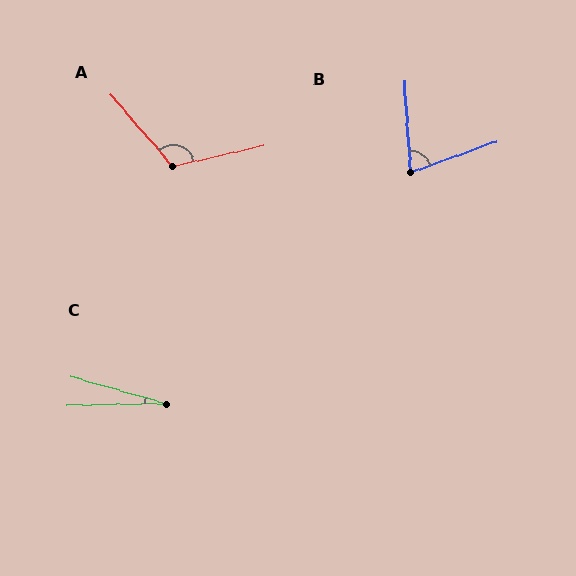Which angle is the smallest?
C, at approximately 17 degrees.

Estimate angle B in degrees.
Approximately 74 degrees.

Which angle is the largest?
A, at approximately 118 degrees.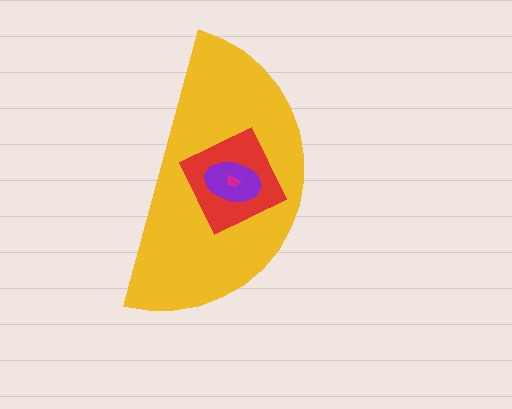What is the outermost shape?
The yellow semicircle.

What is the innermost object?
The magenta trapezoid.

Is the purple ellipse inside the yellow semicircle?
Yes.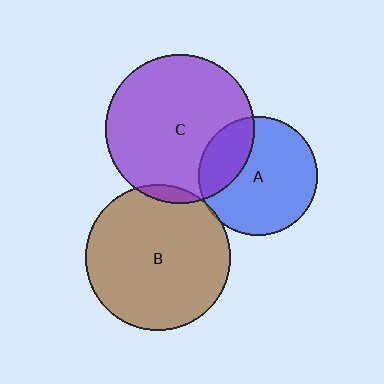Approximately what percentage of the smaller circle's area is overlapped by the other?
Approximately 25%.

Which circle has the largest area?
Circle C (purple).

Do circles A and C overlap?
Yes.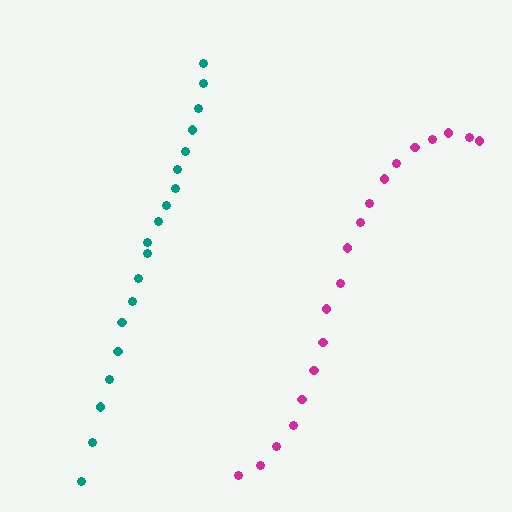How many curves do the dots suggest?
There are 2 distinct paths.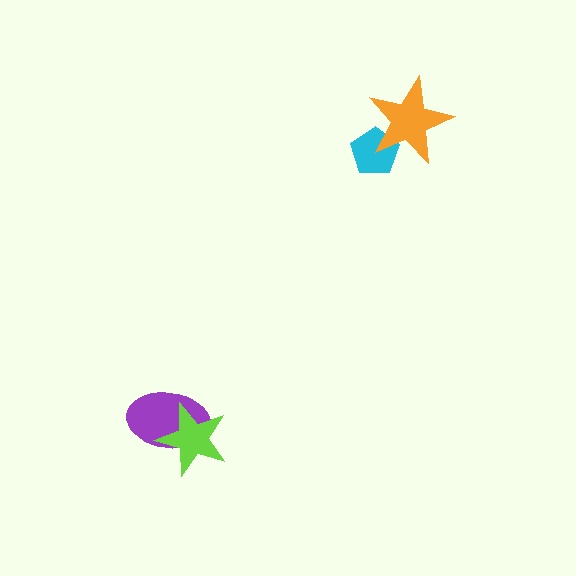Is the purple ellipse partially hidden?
Yes, it is partially covered by another shape.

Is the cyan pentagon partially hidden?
Yes, it is partially covered by another shape.